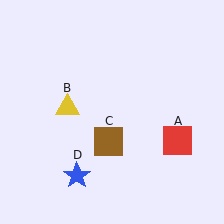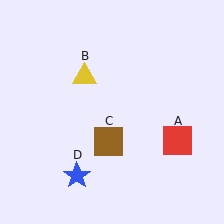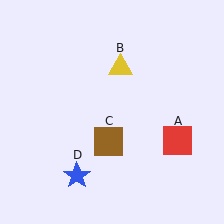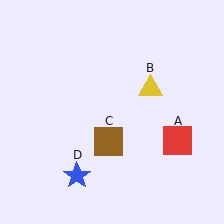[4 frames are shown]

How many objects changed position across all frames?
1 object changed position: yellow triangle (object B).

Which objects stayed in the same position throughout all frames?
Red square (object A) and brown square (object C) and blue star (object D) remained stationary.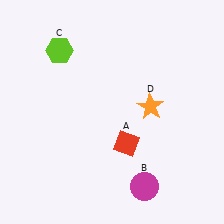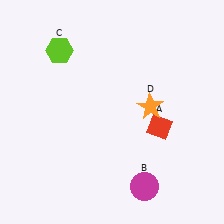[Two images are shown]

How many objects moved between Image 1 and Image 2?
1 object moved between the two images.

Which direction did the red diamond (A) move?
The red diamond (A) moved right.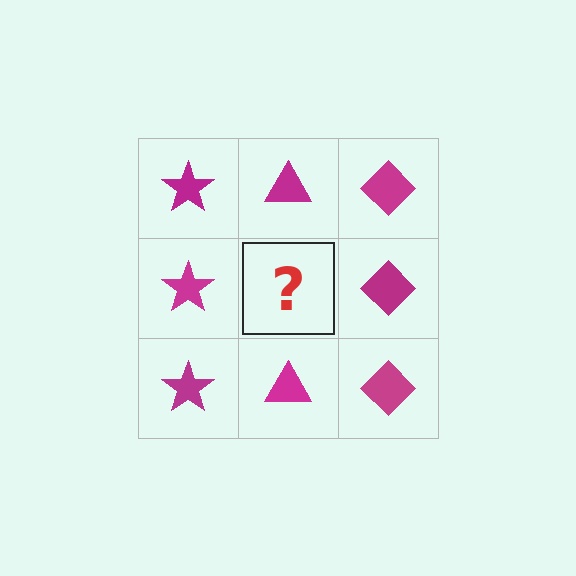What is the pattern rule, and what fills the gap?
The rule is that each column has a consistent shape. The gap should be filled with a magenta triangle.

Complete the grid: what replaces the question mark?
The question mark should be replaced with a magenta triangle.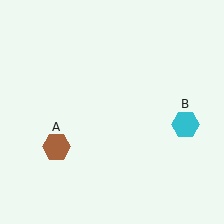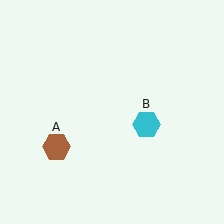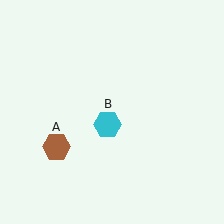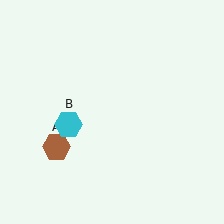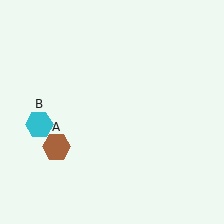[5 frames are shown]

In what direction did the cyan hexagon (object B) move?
The cyan hexagon (object B) moved left.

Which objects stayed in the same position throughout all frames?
Brown hexagon (object A) remained stationary.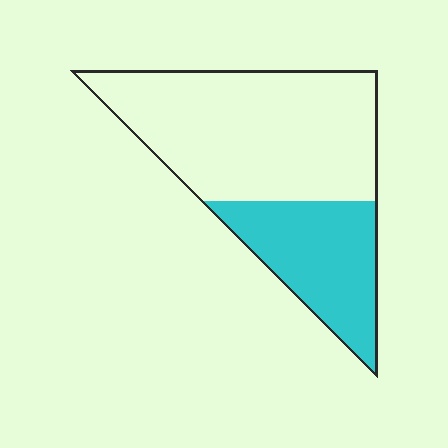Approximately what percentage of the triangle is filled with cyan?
Approximately 35%.